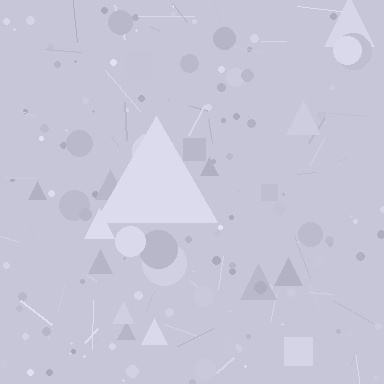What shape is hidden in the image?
A triangle is hidden in the image.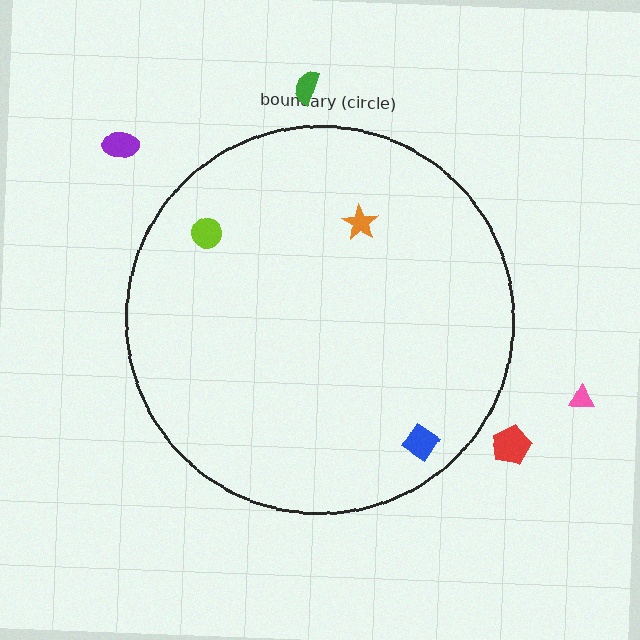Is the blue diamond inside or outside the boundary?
Inside.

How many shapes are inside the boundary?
3 inside, 4 outside.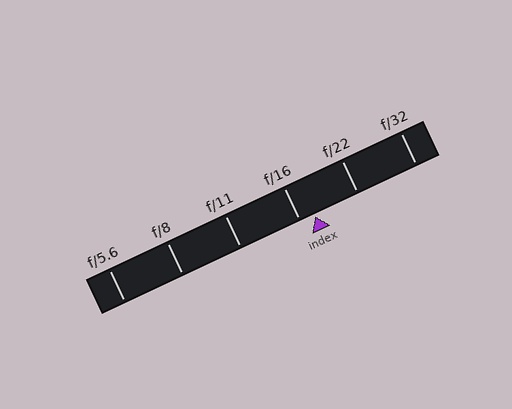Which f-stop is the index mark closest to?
The index mark is closest to f/16.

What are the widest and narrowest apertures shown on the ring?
The widest aperture shown is f/5.6 and the narrowest is f/32.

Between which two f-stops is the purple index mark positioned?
The index mark is between f/16 and f/22.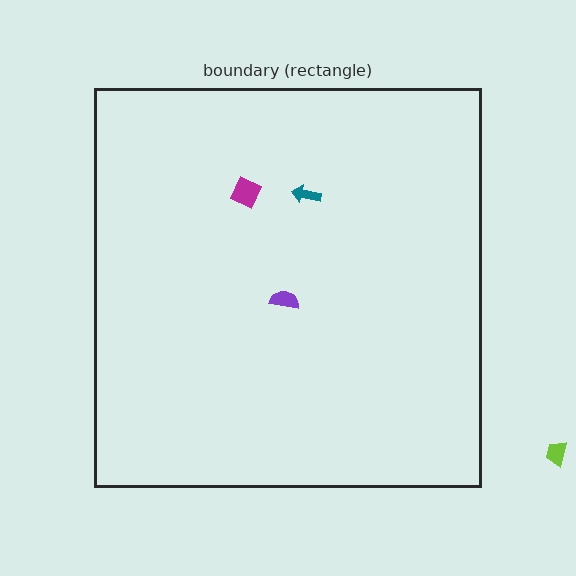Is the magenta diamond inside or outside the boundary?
Inside.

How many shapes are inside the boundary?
3 inside, 1 outside.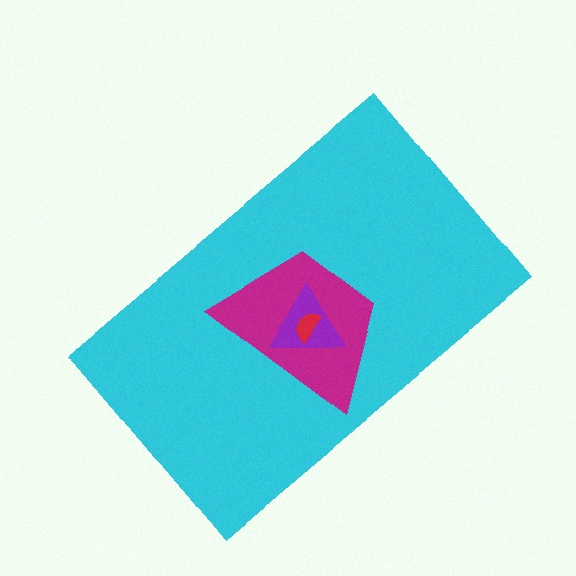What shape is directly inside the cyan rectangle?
The magenta trapezoid.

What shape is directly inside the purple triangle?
The red semicircle.